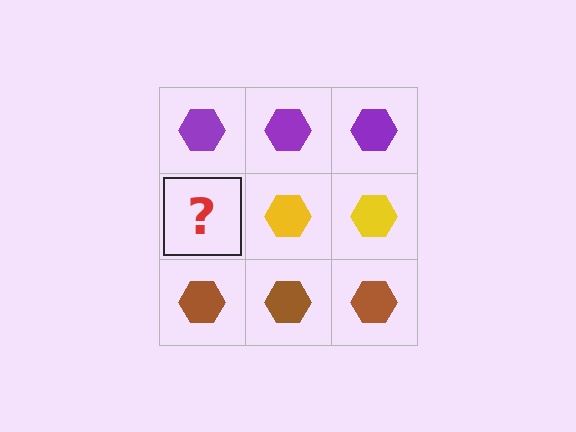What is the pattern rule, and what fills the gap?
The rule is that each row has a consistent color. The gap should be filled with a yellow hexagon.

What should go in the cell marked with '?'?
The missing cell should contain a yellow hexagon.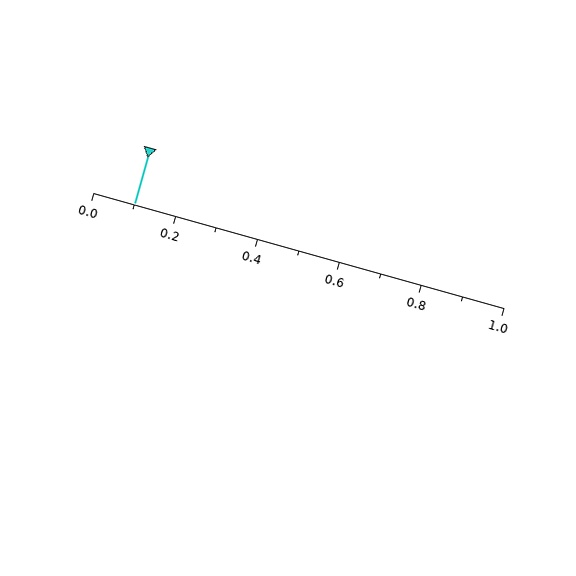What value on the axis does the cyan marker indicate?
The marker indicates approximately 0.1.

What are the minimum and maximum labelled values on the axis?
The axis runs from 0.0 to 1.0.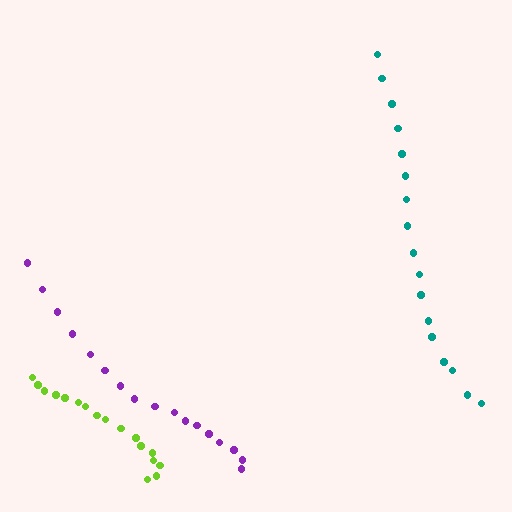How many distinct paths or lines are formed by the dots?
There are 3 distinct paths.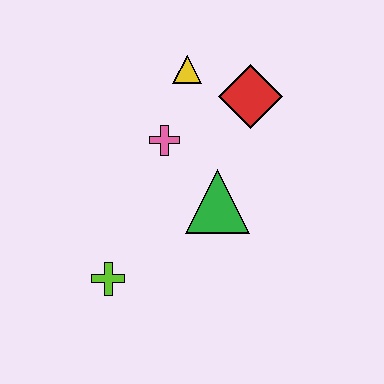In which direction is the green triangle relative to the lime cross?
The green triangle is to the right of the lime cross.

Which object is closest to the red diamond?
The yellow triangle is closest to the red diamond.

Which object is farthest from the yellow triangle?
The lime cross is farthest from the yellow triangle.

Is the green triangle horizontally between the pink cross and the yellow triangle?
No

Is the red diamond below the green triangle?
No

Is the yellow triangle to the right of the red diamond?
No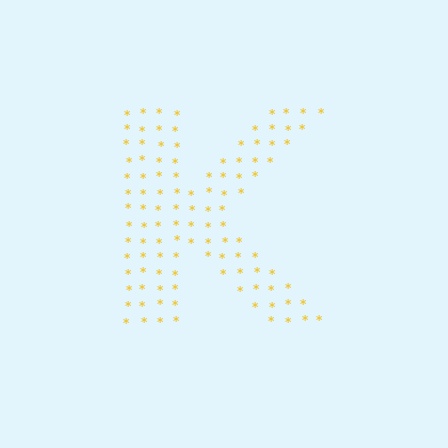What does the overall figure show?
The overall figure shows the letter K.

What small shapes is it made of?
It is made of small asterisks.